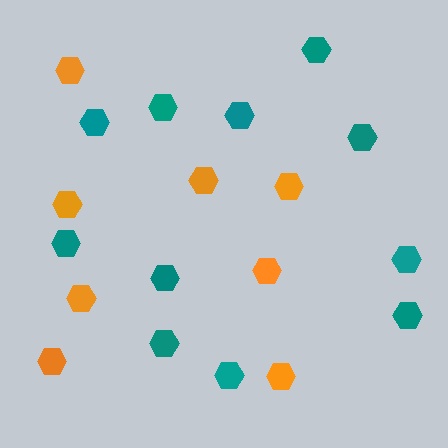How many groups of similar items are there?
There are 2 groups: one group of orange hexagons (8) and one group of teal hexagons (11).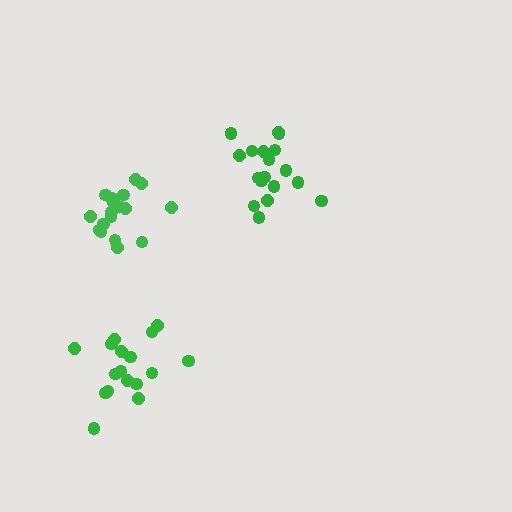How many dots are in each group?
Group 1: 19 dots, Group 2: 18 dots, Group 3: 17 dots (54 total).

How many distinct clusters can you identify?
There are 3 distinct clusters.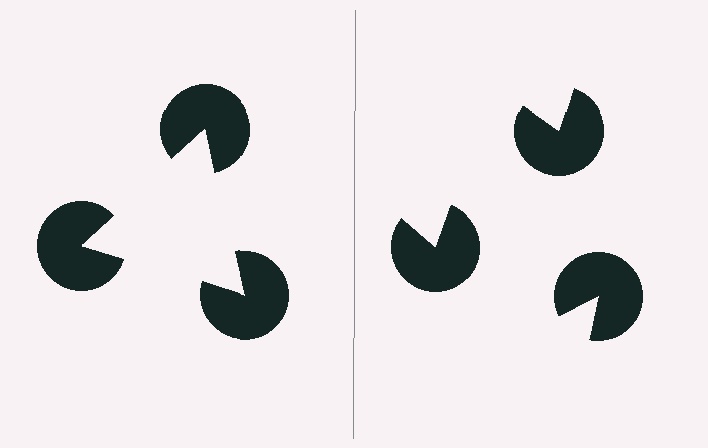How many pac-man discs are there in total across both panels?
6 — 3 on each side.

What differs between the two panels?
The pac-man discs are positioned identically on both sides; only the wedge orientations differ. On the left they align to a triangle; on the right they are misaligned.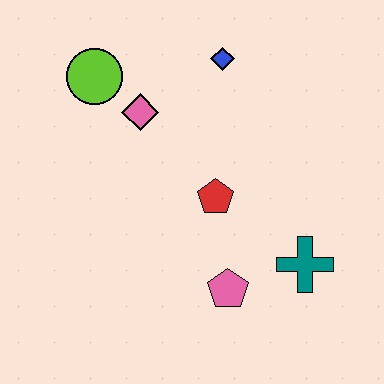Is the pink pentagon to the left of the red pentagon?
No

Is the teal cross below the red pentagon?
Yes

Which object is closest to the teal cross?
The pink pentagon is closest to the teal cross.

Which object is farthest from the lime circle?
The teal cross is farthest from the lime circle.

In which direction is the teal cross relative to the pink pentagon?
The teal cross is to the right of the pink pentagon.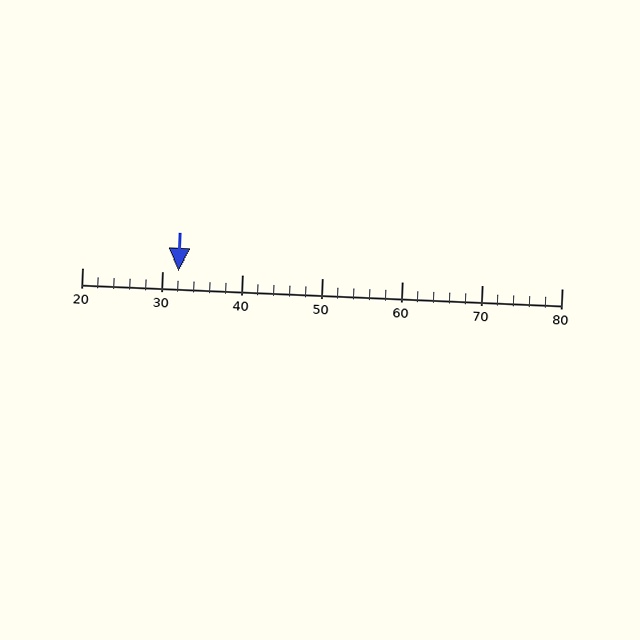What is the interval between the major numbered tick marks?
The major tick marks are spaced 10 units apart.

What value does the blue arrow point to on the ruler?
The blue arrow points to approximately 32.